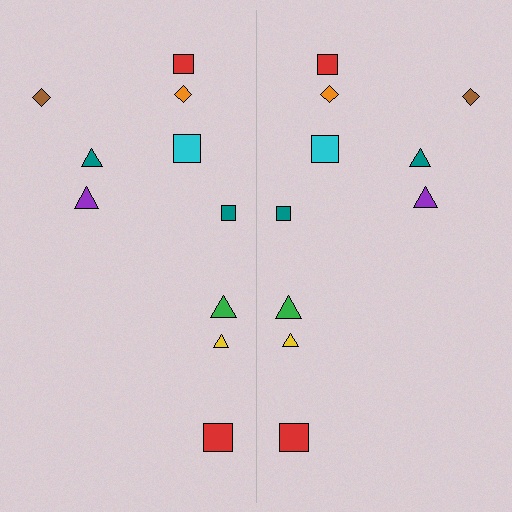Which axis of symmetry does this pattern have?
The pattern has a vertical axis of symmetry running through the center of the image.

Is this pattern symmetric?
Yes, this pattern has bilateral (reflection) symmetry.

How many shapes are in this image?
There are 20 shapes in this image.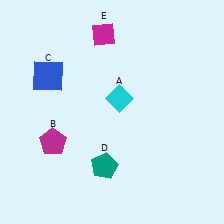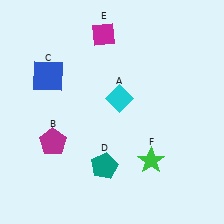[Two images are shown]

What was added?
A green star (F) was added in Image 2.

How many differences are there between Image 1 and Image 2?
There is 1 difference between the two images.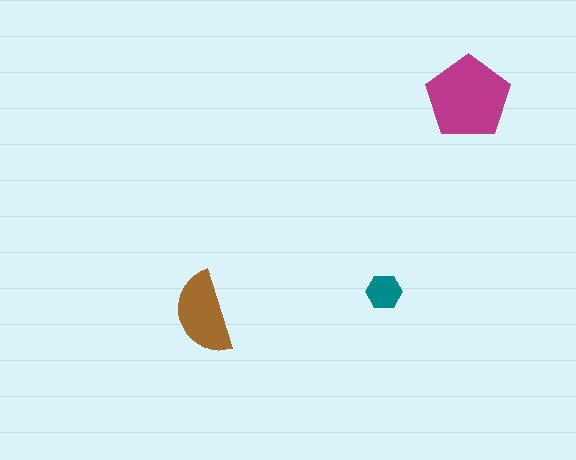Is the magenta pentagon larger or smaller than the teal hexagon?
Larger.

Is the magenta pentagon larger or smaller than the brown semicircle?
Larger.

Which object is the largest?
The magenta pentagon.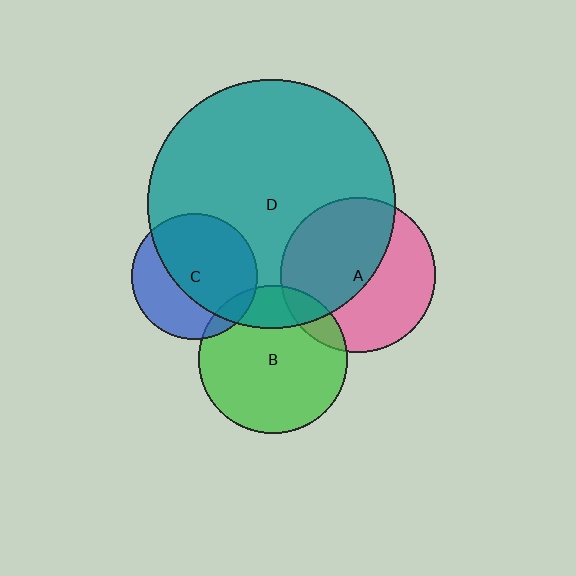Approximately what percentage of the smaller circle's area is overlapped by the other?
Approximately 10%.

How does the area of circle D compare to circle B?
Approximately 2.8 times.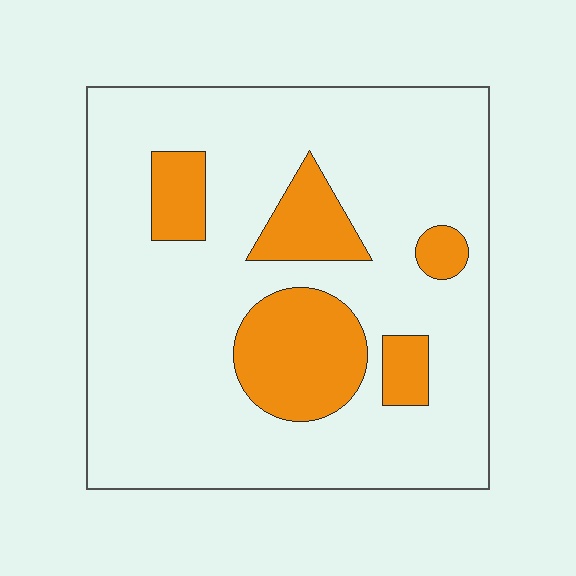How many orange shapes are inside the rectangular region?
5.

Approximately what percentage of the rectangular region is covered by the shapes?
Approximately 20%.